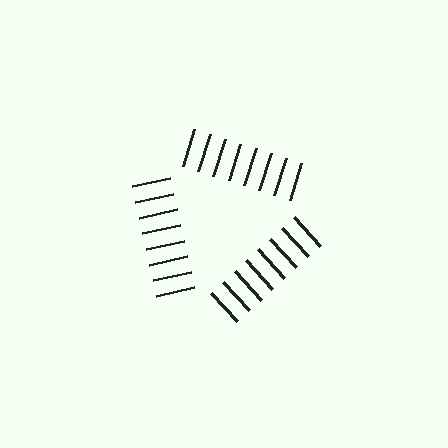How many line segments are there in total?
24 — 8 along each of the 3 edges.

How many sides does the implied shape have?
3 sides — the line-ends trace a triangle.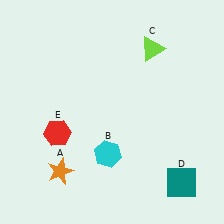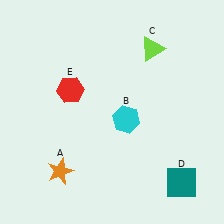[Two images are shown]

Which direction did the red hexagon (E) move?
The red hexagon (E) moved up.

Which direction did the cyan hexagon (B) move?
The cyan hexagon (B) moved up.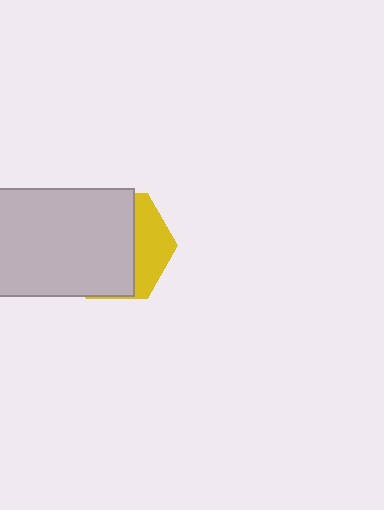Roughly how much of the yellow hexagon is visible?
A small part of it is visible (roughly 31%).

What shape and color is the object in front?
The object in front is a light gray rectangle.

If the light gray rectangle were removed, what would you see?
You would see the complete yellow hexagon.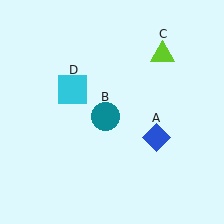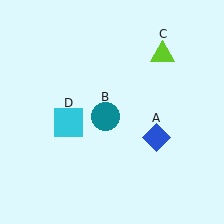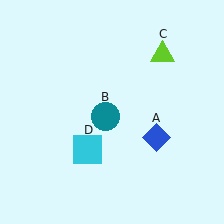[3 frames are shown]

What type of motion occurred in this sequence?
The cyan square (object D) rotated counterclockwise around the center of the scene.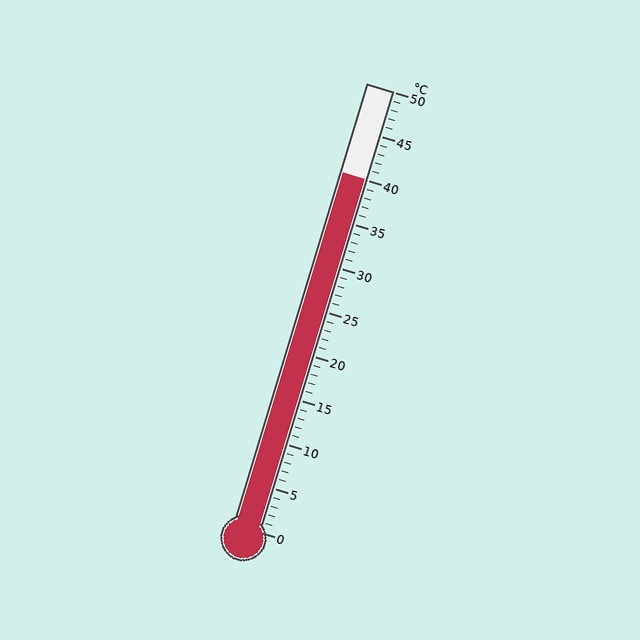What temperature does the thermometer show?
The thermometer shows approximately 40°C.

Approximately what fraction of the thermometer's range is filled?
The thermometer is filled to approximately 80% of its range.